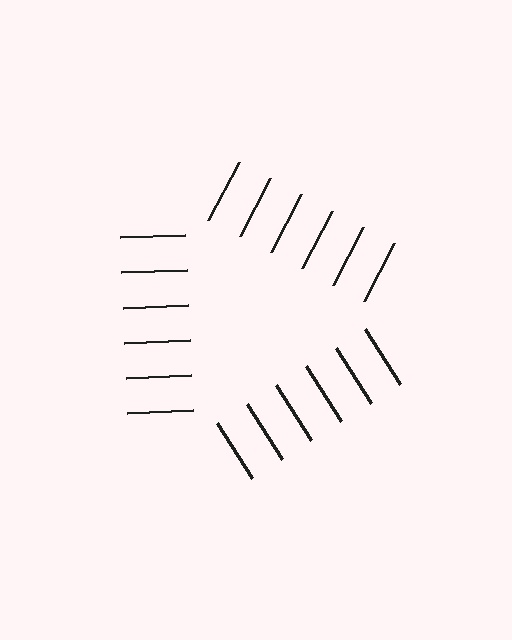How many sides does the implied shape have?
3 sides — the line-ends trace a triangle.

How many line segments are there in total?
18 — 6 along each of the 3 edges.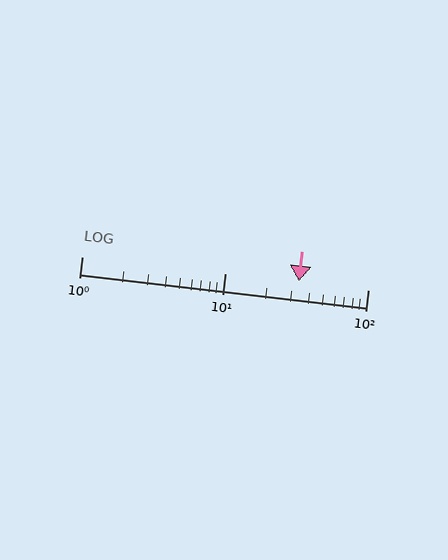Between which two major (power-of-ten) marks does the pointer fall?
The pointer is between 10 and 100.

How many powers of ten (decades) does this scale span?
The scale spans 2 decades, from 1 to 100.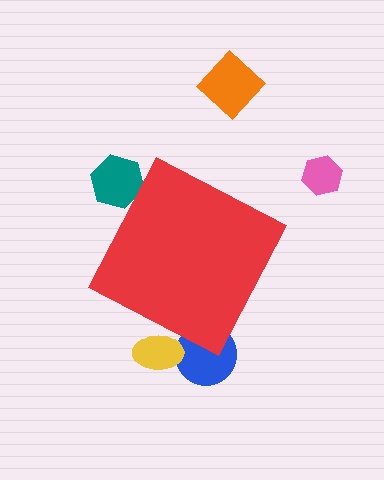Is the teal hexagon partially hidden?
Yes, the teal hexagon is partially hidden behind the red diamond.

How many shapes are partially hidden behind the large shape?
3 shapes are partially hidden.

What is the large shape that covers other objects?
A red diamond.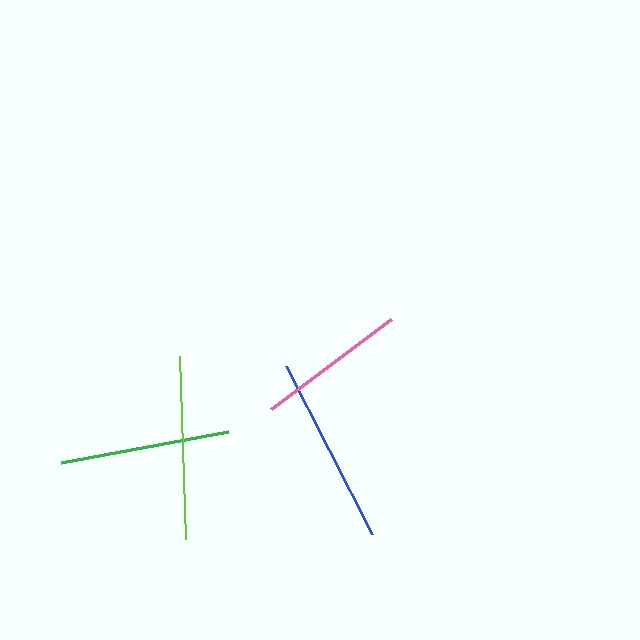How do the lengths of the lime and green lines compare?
The lime and green lines are approximately the same length.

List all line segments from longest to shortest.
From longest to shortest: blue, lime, green, pink.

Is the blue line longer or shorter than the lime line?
The blue line is longer than the lime line.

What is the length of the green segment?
The green segment is approximately 170 pixels long.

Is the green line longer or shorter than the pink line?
The green line is longer than the pink line.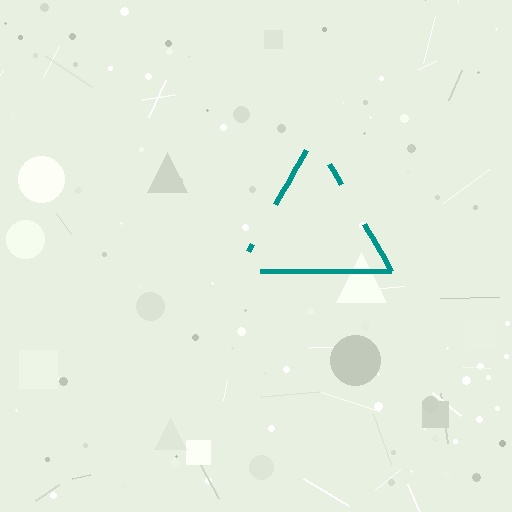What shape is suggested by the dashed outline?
The dashed outline suggests a triangle.